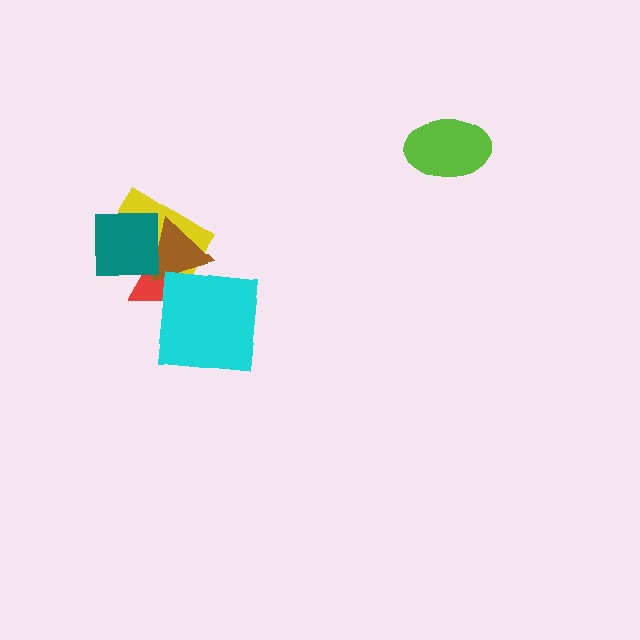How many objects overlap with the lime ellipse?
0 objects overlap with the lime ellipse.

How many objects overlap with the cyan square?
1 object overlaps with the cyan square.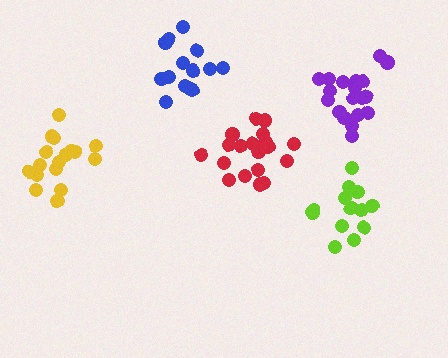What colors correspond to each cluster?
The clusters are colored: blue, purple, yellow, lime, red.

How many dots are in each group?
Group 1: 14 dots, Group 2: 20 dots, Group 3: 17 dots, Group 4: 15 dots, Group 5: 19 dots (85 total).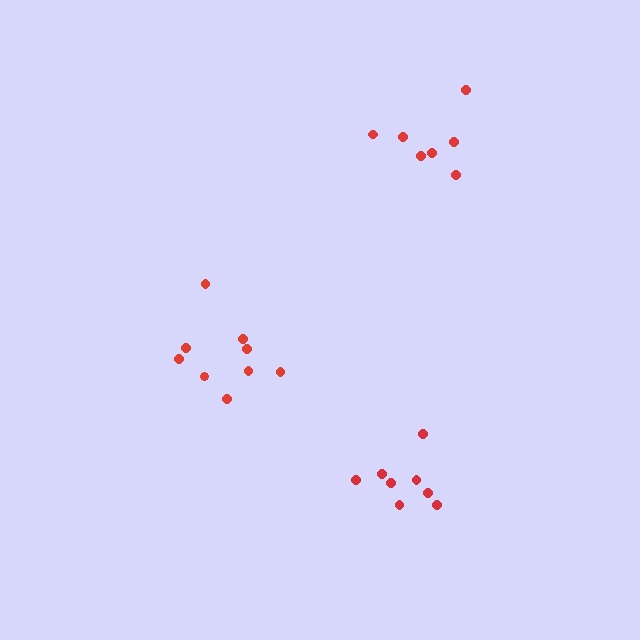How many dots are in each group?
Group 1: 8 dots, Group 2: 7 dots, Group 3: 9 dots (24 total).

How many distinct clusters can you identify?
There are 3 distinct clusters.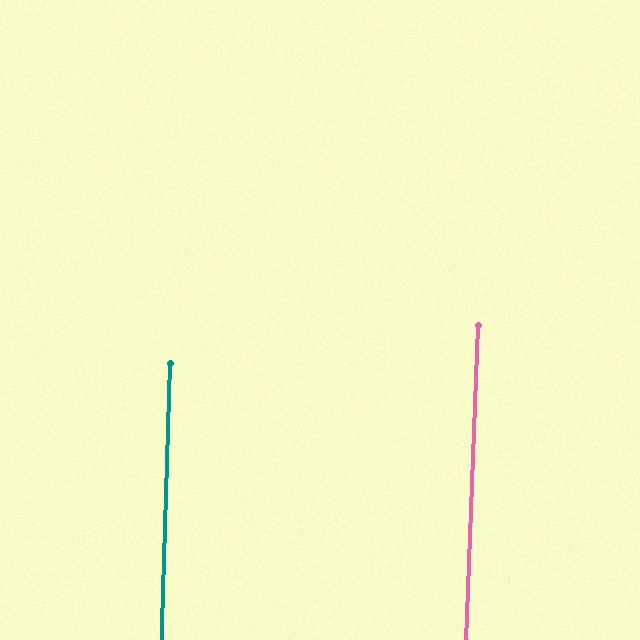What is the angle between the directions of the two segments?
Approximately 0 degrees.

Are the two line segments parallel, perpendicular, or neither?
Parallel — their directions differ by only 0.4°.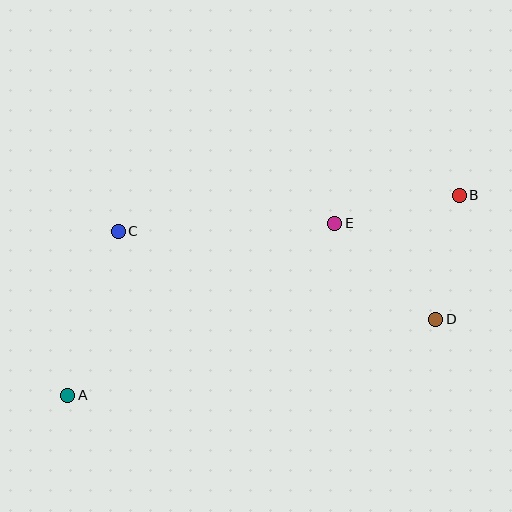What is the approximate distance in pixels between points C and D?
The distance between C and D is approximately 330 pixels.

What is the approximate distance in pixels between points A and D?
The distance between A and D is approximately 376 pixels.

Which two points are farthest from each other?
Points A and B are farthest from each other.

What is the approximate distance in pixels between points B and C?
The distance between B and C is approximately 343 pixels.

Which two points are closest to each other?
Points B and D are closest to each other.